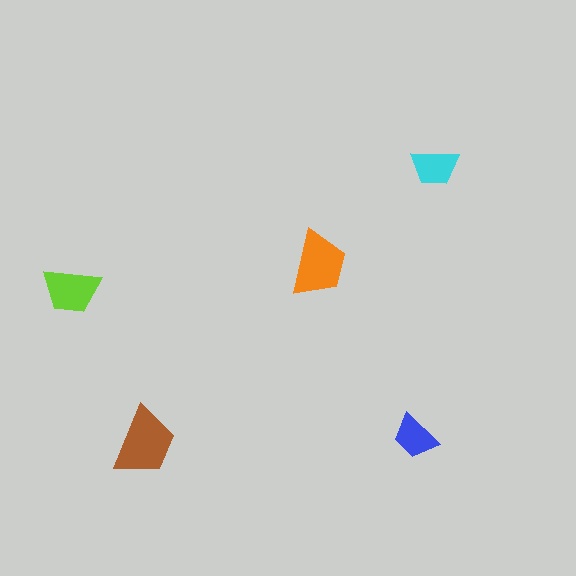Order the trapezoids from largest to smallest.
the brown one, the orange one, the lime one, the cyan one, the blue one.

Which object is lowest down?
The brown trapezoid is bottommost.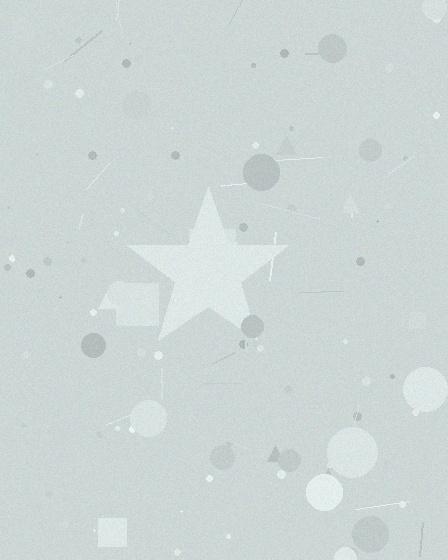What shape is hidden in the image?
A star is hidden in the image.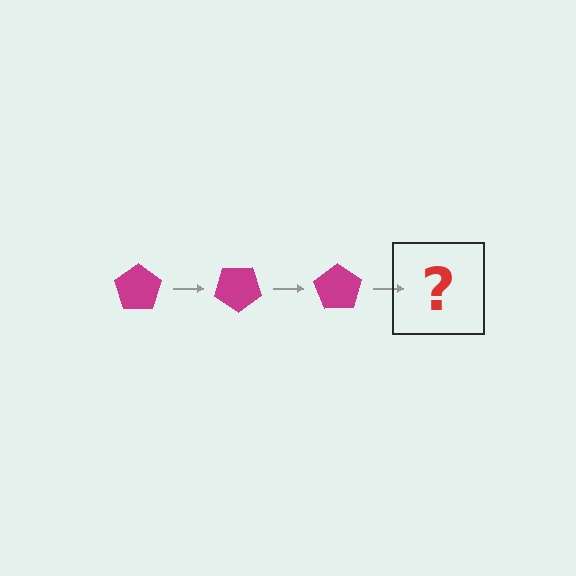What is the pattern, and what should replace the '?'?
The pattern is that the pentagon rotates 35 degrees each step. The '?' should be a magenta pentagon rotated 105 degrees.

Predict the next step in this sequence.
The next step is a magenta pentagon rotated 105 degrees.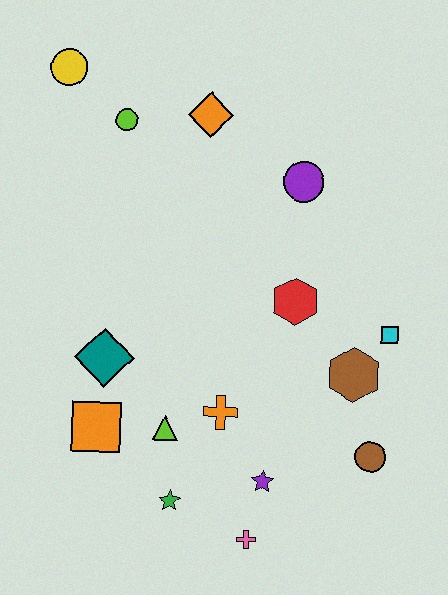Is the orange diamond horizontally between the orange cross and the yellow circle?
Yes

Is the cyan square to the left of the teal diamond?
No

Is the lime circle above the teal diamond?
Yes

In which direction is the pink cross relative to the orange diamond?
The pink cross is below the orange diamond.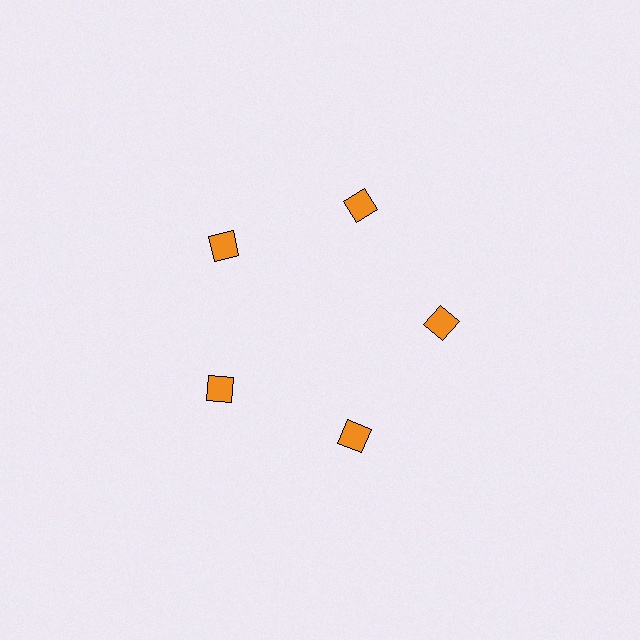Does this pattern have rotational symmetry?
Yes, this pattern has 5-fold rotational symmetry. It looks the same after rotating 72 degrees around the center.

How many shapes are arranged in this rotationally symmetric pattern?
There are 5 shapes, arranged in 5 groups of 1.